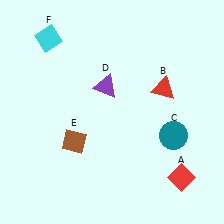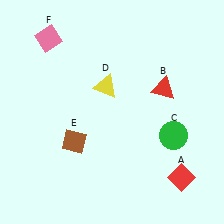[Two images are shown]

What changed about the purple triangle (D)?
In Image 1, D is purple. In Image 2, it changed to yellow.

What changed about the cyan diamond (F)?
In Image 1, F is cyan. In Image 2, it changed to pink.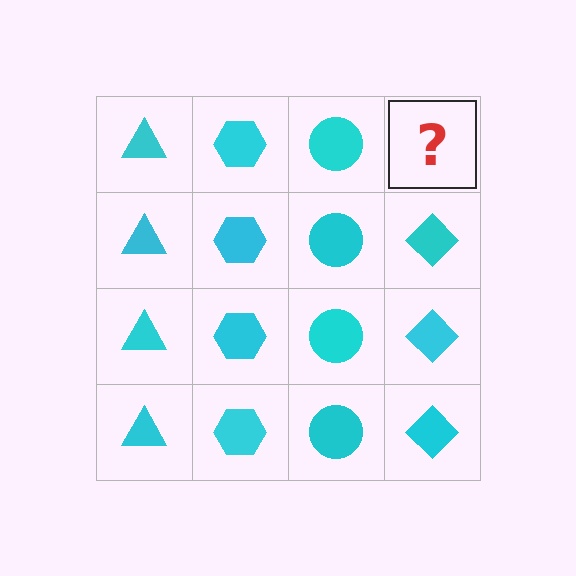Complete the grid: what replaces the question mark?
The question mark should be replaced with a cyan diamond.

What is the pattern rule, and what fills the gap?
The rule is that each column has a consistent shape. The gap should be filled with a cyan diamond.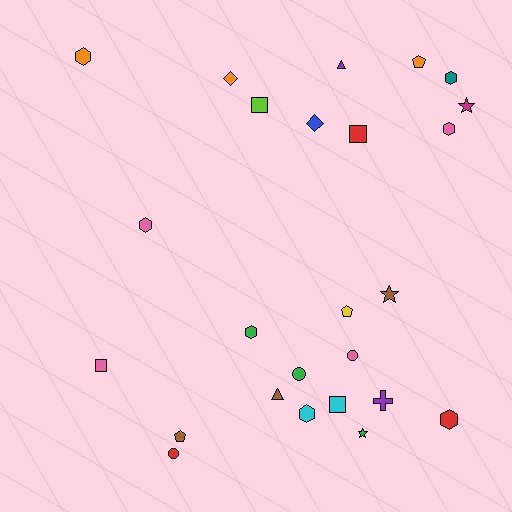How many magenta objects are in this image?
There is 1 magenta object.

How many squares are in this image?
There are 4 squares.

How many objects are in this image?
There are 25 objects.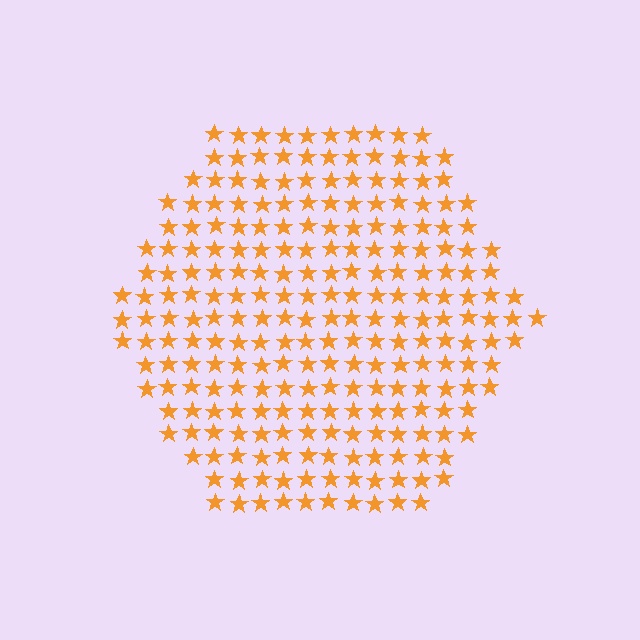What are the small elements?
The small elements are stars.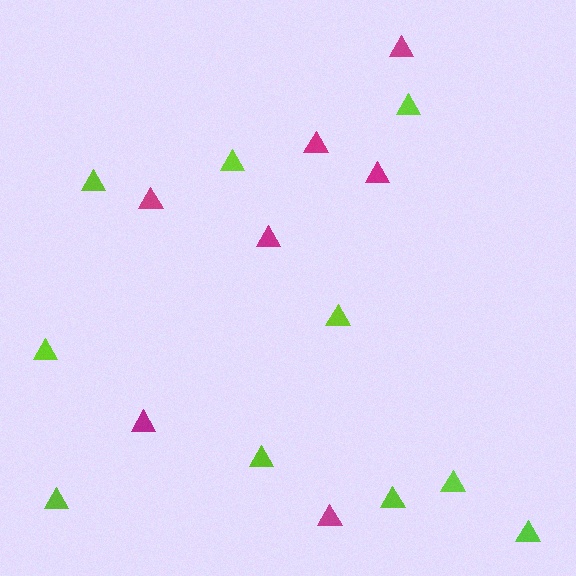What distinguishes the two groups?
There are 2 groups: one group of lime triangles (10) and one group of magenta triangles (7).